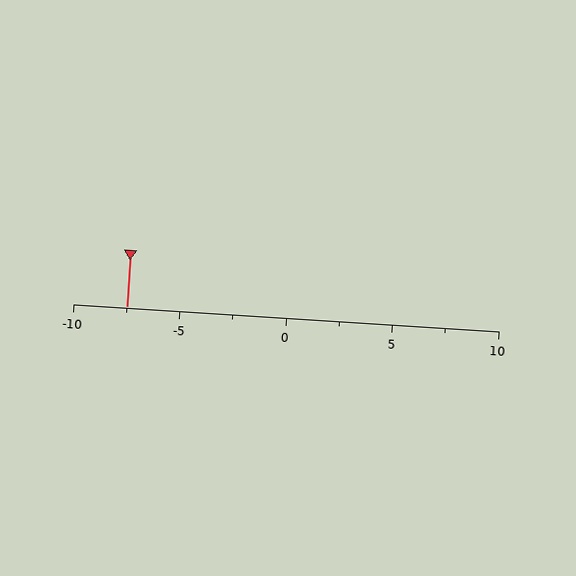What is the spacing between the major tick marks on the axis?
The major ticks are spaced 5 apart.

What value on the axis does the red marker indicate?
The marker indicates approximately -7.5.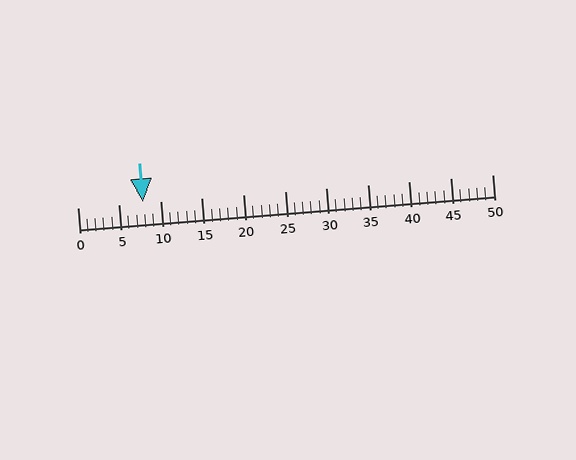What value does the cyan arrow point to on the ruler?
The cyan arrow points to approximately 8.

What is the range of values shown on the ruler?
The ruler shows values from 0 to 50.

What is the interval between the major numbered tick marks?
The major tick marks are spaced 5 units apart.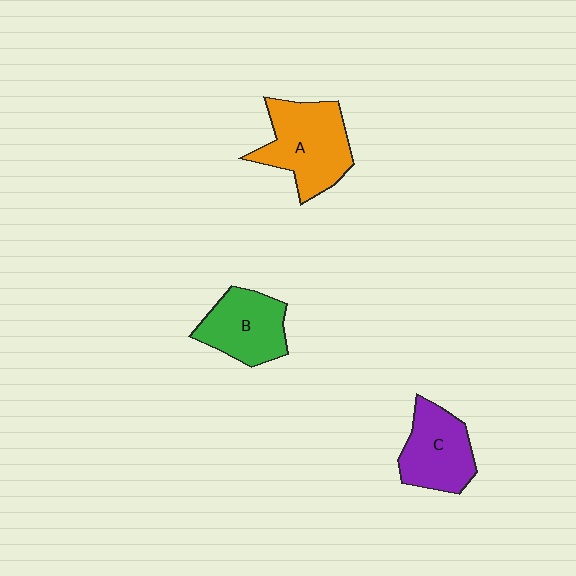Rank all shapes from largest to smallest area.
From largest to smallest: A (orange), B (green), C (purple).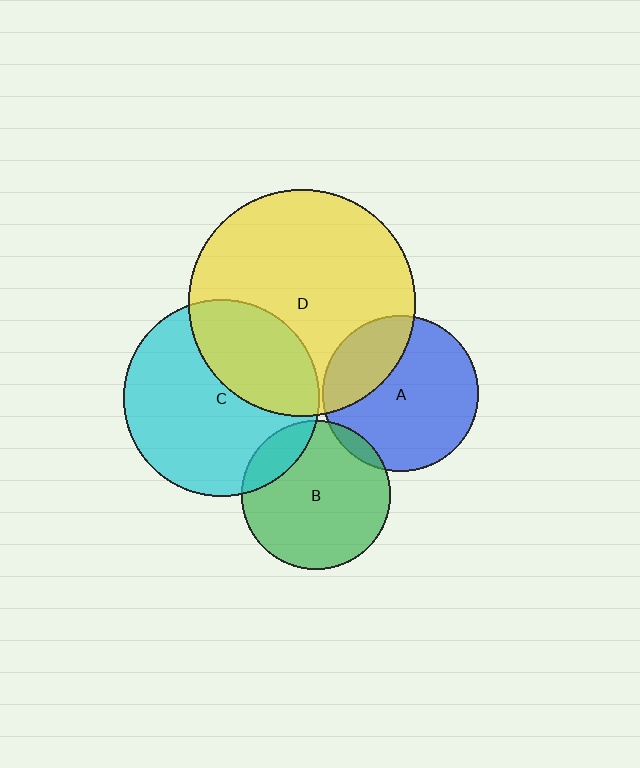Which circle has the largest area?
Circle D (yellow).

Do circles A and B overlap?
Yes.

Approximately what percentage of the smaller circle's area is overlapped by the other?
Approximately 5%.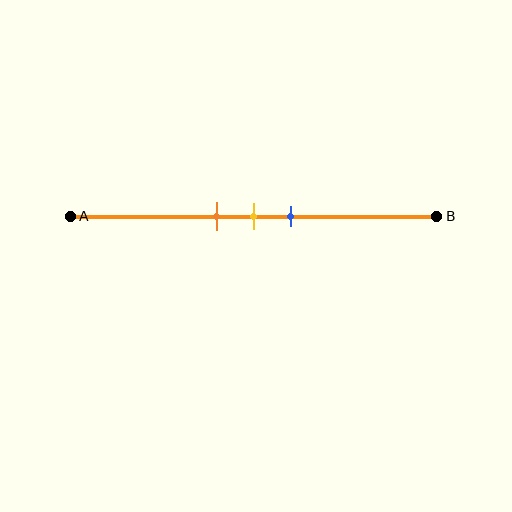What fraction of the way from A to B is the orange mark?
The orange mark is approximately 40% (0.4) of the way from A to B.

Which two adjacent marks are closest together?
The orange and yellow marks are the closest adjacent pair.